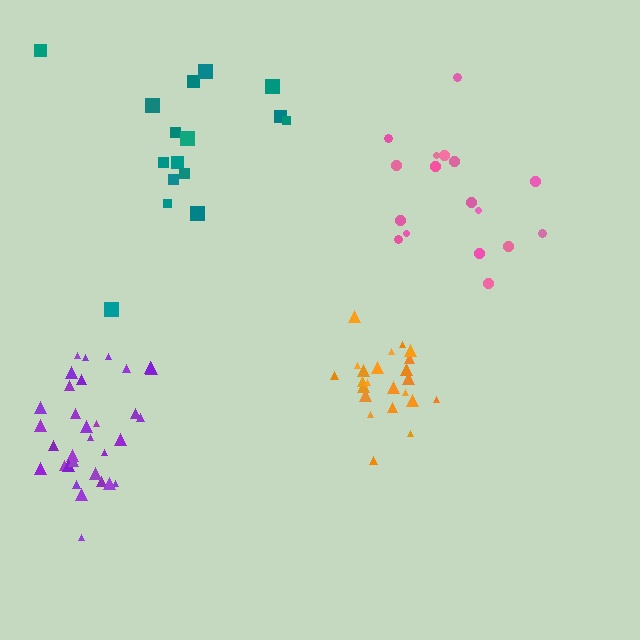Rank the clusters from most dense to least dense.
orange, purple, pink, teal.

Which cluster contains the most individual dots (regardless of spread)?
Purple (32).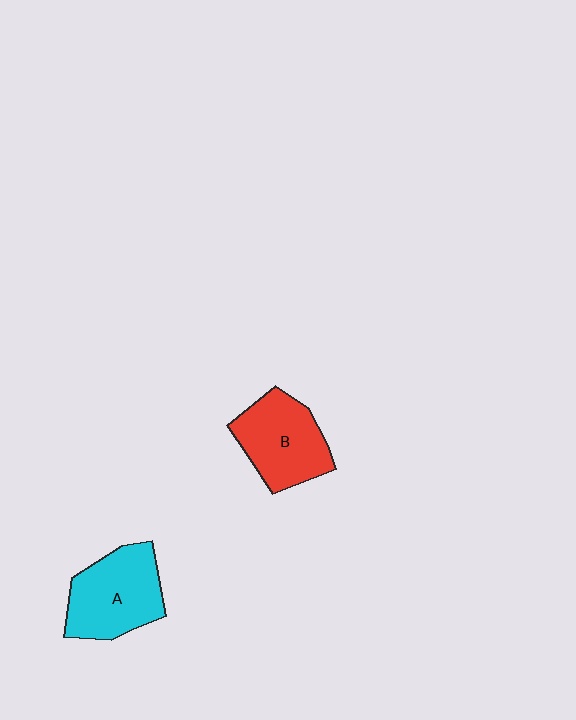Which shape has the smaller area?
Shape B (red).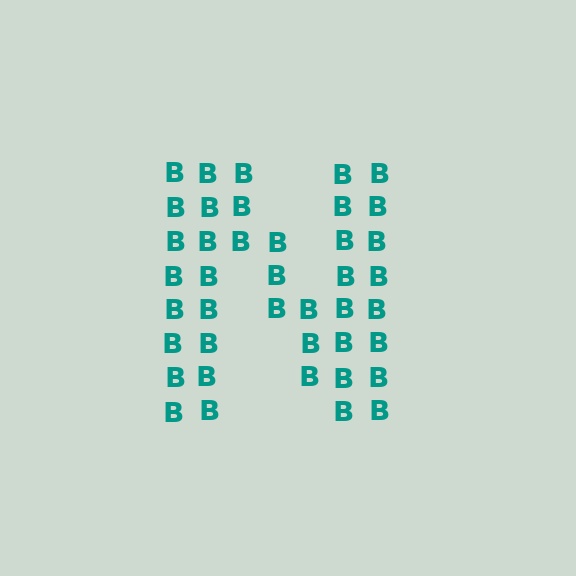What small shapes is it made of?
It is made of small letter B's.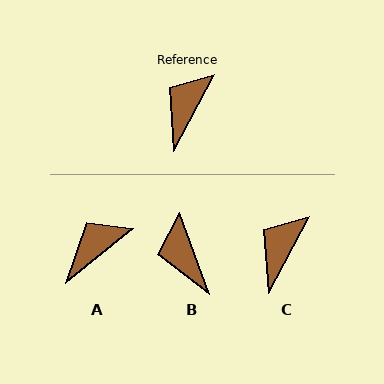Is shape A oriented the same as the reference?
No, it is off by about 23 degrees.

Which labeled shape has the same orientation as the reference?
C.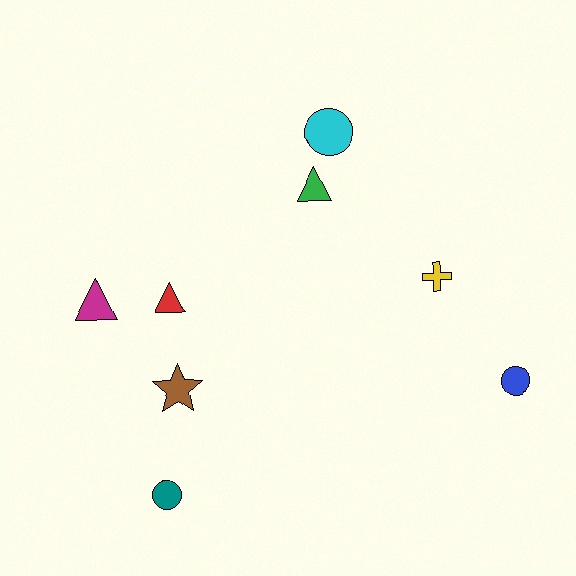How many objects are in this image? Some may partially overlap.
There are 8 objects.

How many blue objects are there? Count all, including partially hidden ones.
There is 1 blue object.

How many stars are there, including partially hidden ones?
There is 1 star.